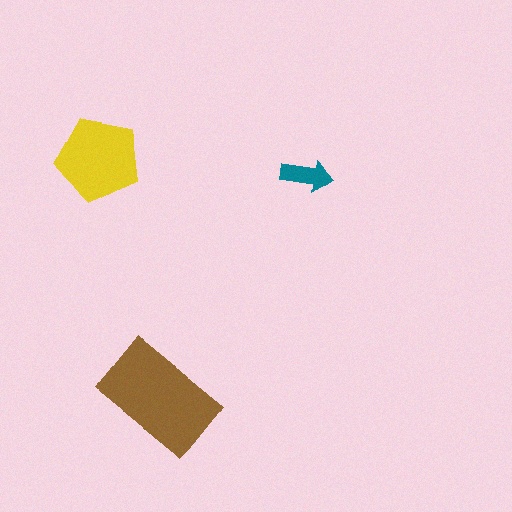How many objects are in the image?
There are 3 objects in the image.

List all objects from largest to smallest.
The brown rectangle, the yellow pentagon, the teal arrow.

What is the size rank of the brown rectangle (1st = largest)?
1st.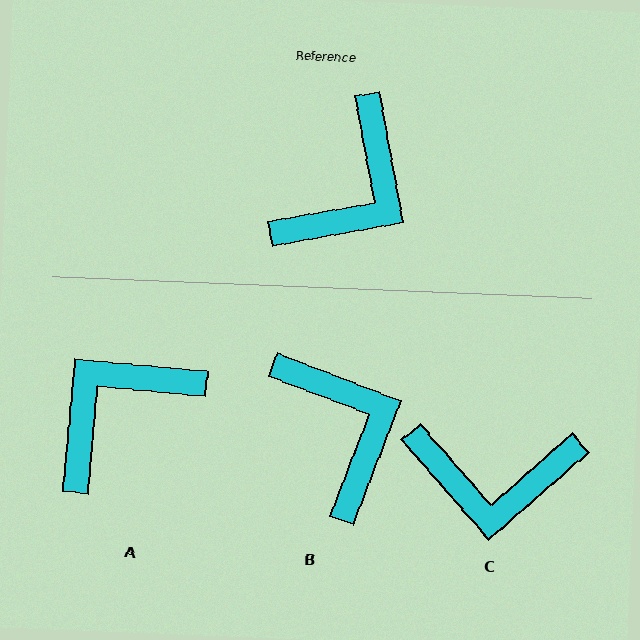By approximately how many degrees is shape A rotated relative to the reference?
Approximately 164 degrees counter-clockwise.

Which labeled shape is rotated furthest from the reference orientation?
A, about 164 degrees away.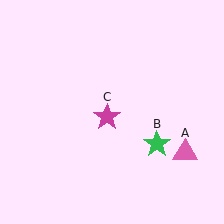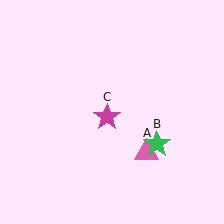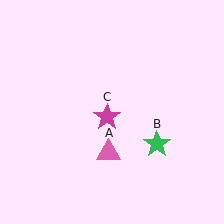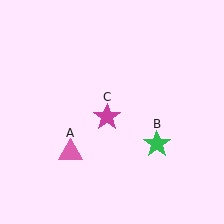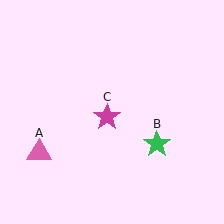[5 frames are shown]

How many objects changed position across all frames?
1 object changed position: pink triangle (object A).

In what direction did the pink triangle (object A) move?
The pink triangle (object A) moved left.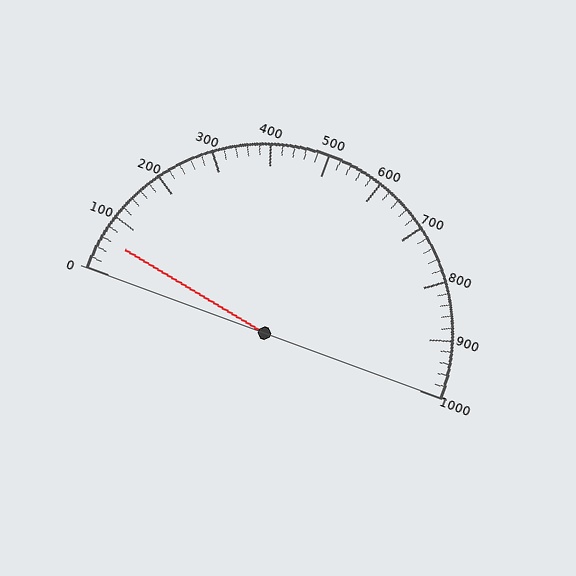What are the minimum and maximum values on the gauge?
The gauge ranges from 0 to 1000.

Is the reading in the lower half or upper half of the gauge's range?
The reading is in the lower half of the range (0 to 1000).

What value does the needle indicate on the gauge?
The needle indicates approximately 60.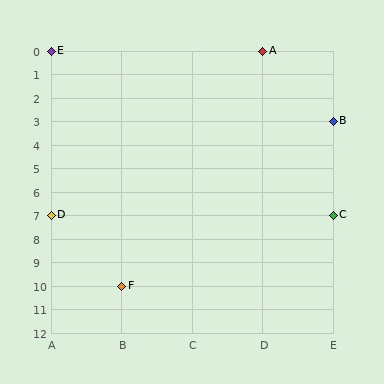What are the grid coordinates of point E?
Point E is at grid coordinates (A, 0).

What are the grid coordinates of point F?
Point F is at grid coordinates (B, 10).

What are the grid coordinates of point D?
Point D is at grid coordinates (A, 7).